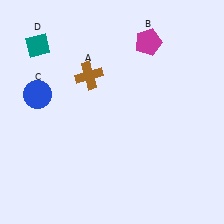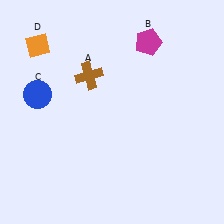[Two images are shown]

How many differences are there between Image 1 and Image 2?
There is 1 difference between the two images.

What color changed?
The diamond (D) changed from teal in Image 1 to orange in Image 2.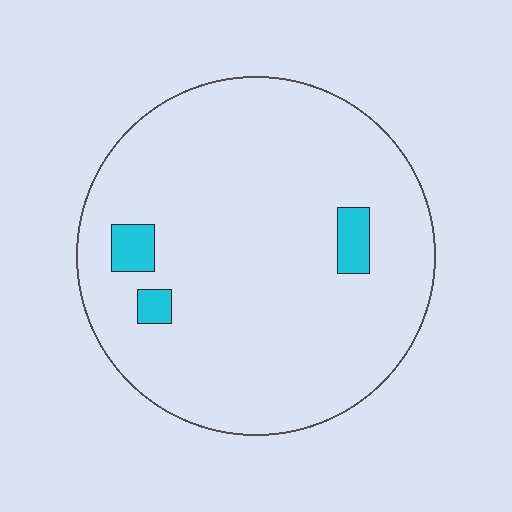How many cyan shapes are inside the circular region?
3.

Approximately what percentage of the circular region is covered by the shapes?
Approximately 5%.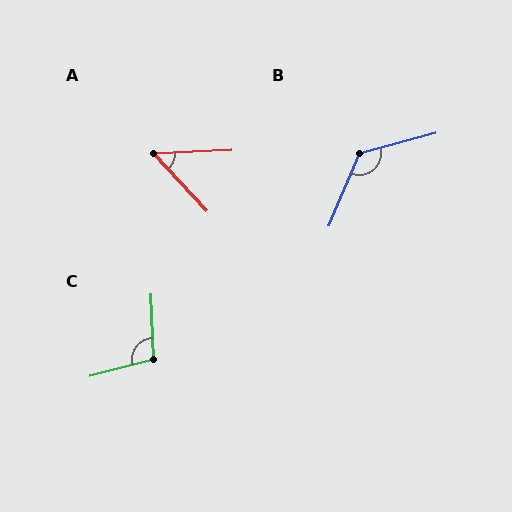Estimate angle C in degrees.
Approximately 102 degrees.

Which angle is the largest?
B, at approximately 128 degrees.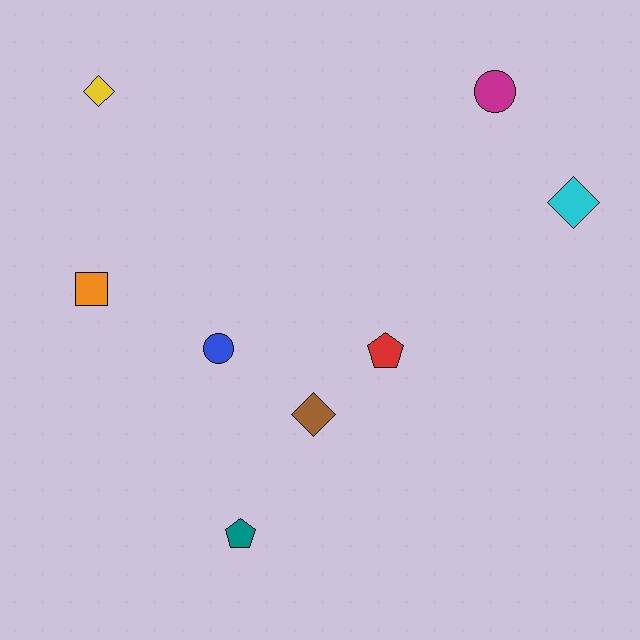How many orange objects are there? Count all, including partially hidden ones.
There is 1 orange object.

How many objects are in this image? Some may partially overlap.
There are 8 objects.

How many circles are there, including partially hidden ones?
There are 2 circles.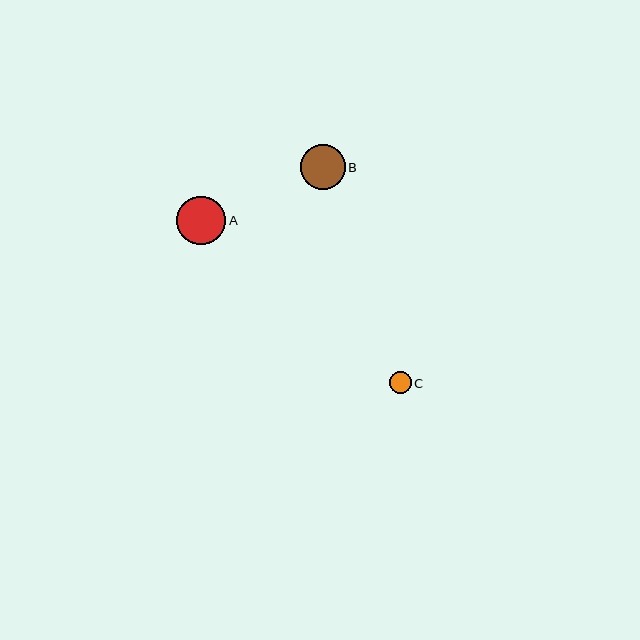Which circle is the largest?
Circle A is the largest with a size of approximately 49 pixels.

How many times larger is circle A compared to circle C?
Circle A is approximately 2.2 times the size of circle C.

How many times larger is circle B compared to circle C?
Circle B is approximately 2.0 times the size of circle C.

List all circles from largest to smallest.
From largest to smallest: A, B, C.